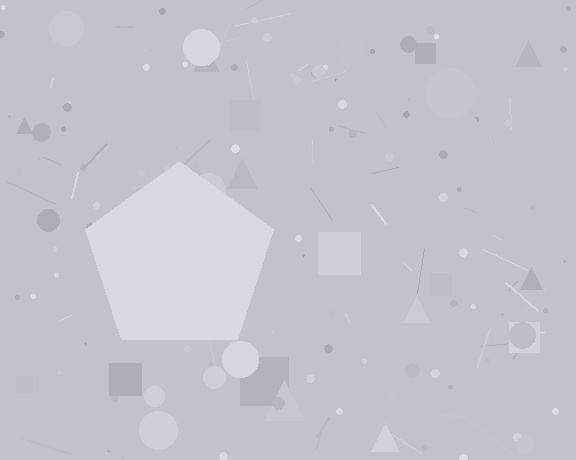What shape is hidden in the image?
A pentagon is hidden in the image.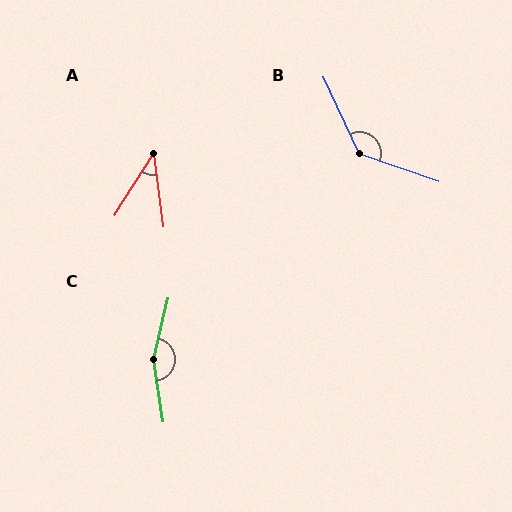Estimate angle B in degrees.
Approximately 135 degrees.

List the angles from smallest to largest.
A (39°), B (135°), C (158°).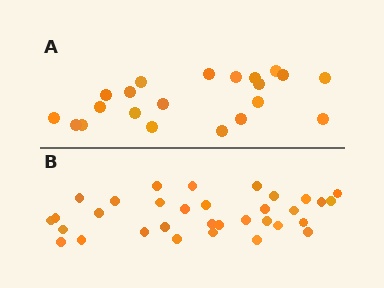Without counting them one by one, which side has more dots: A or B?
Region B (the bottom region) has more dots.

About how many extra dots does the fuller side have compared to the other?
Region B has roughly 12 or so more dots than region A.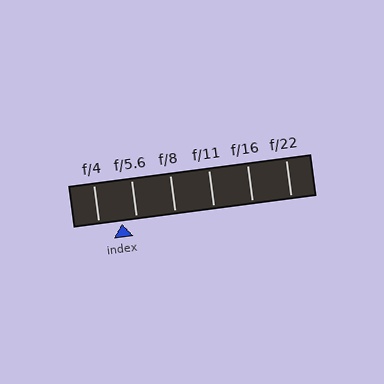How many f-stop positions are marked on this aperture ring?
There are 6 f-stop positions marked.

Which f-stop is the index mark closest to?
The index mark is closest to f/5.6.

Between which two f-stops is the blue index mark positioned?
The index mark is between f/4 and f/5.6.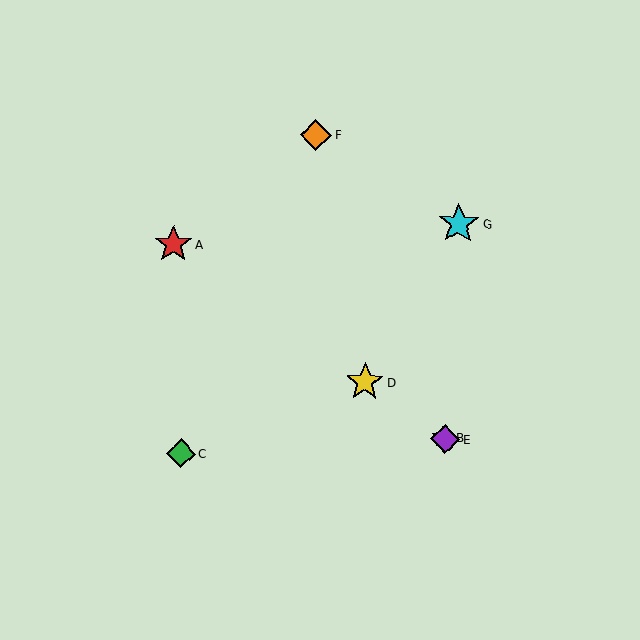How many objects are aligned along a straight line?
4 objects (A, B, D, E) are aligned along a straight line.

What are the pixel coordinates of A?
Object A is at (173, 244).